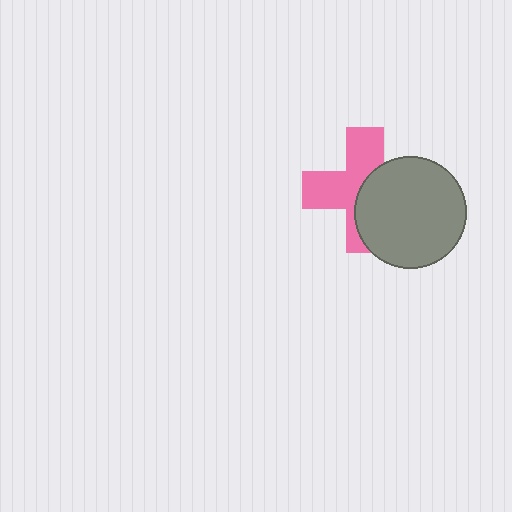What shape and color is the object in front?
The object in front is a gray circle.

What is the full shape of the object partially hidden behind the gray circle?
The partially hidden object is a pink cross.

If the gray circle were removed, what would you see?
You would see the complete pink cross.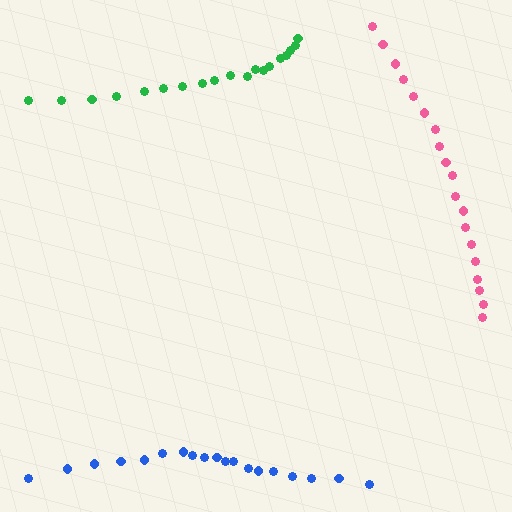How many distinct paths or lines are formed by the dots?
There are 3 distinct paths.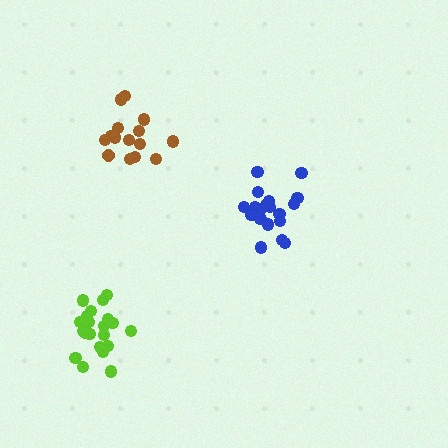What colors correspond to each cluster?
The clusters are colored: blue, brown, lime.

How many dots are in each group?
Group 1: 21 dots, Group 2: 15 dots, Group 3: 21 dots (57 total).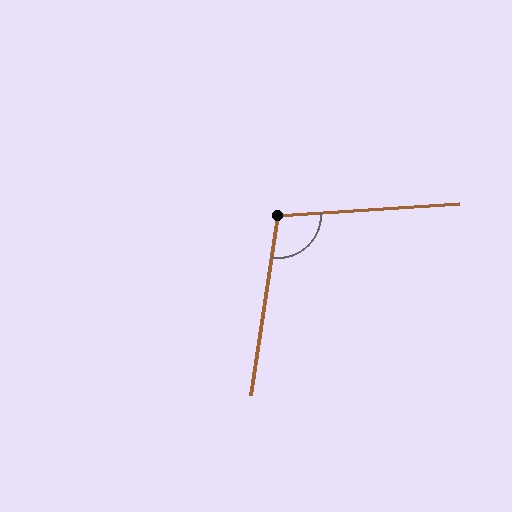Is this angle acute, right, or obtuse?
It is obtuse.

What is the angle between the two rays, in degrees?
Approximately 102 degrees.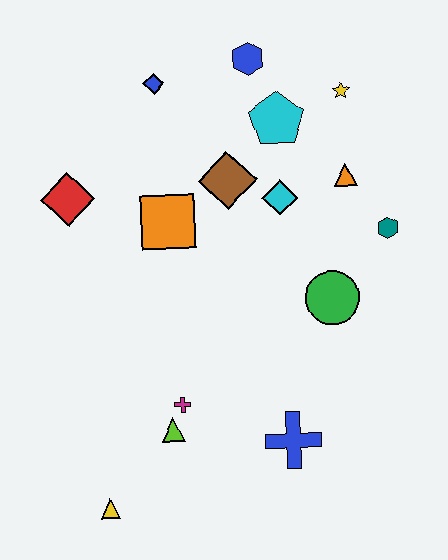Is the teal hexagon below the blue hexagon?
Yes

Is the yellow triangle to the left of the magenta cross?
Yes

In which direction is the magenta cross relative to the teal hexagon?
The magenta cross is to the left of the teal hexagon.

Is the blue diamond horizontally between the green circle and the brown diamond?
No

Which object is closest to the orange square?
The brown diamond is closest to the orange square.